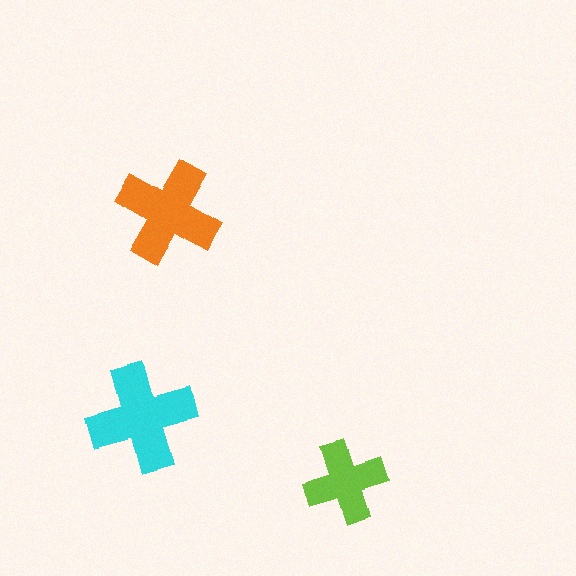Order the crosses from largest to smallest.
the cyan one, the orange one, the lime one.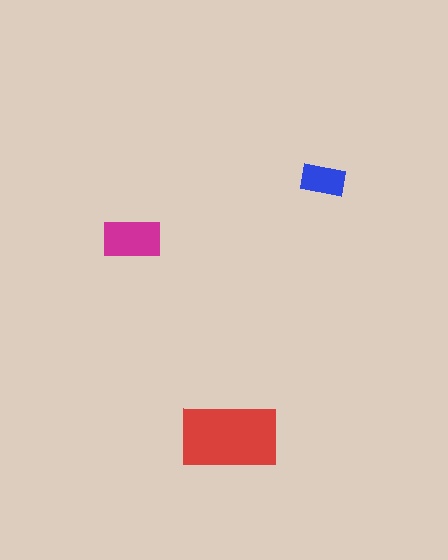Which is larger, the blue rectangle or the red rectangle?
The red one.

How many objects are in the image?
There are 3 objects in the image.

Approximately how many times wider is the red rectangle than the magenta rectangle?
About 1.5 times wider.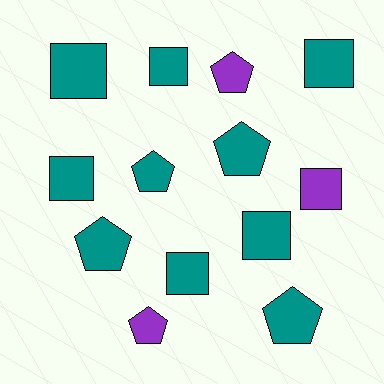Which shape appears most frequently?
Square, with 7 objects.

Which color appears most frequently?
Teal, with 10 objects.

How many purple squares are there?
There is 1 purple square.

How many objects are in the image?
There are 13 objects.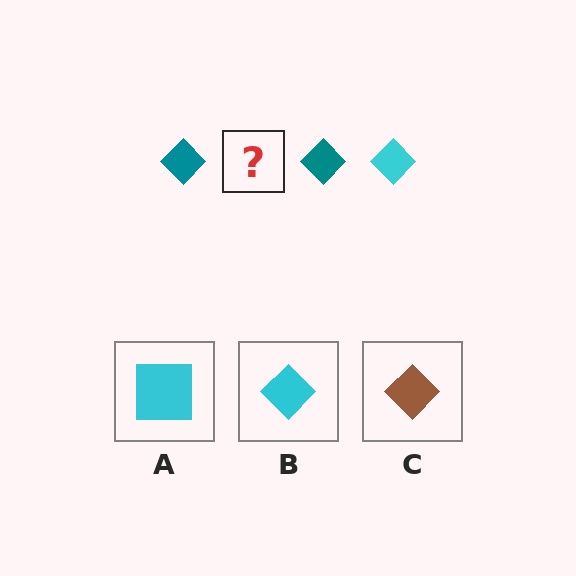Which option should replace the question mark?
Option B.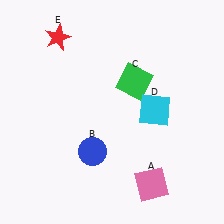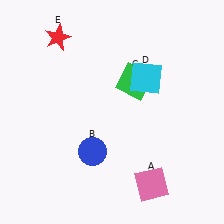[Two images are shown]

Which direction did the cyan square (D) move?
The cyan square (D) moved up.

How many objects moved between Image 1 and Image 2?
1 object moved between the two images.